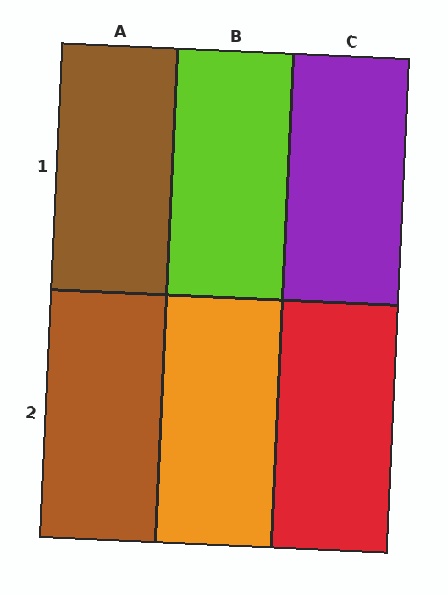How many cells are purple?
1 cell is purple.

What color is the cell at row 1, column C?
Purple.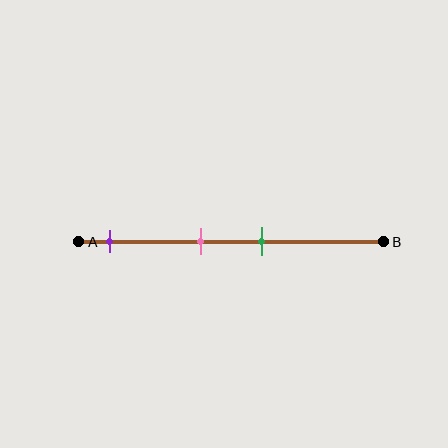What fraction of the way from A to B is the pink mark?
The pink mark is approximately 40% (0.4) of the way from A to B.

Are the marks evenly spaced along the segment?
No, the marks are not evenly spaced.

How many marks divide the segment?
There are 3 marks dividing the segment.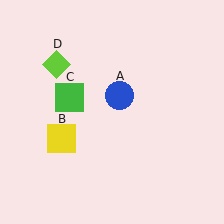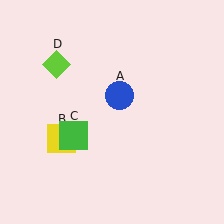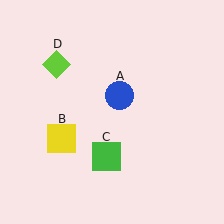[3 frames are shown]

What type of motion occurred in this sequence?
The green square (object C) rotated counterclockwise around the center of the scene.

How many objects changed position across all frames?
1 object changed position: green square (object C).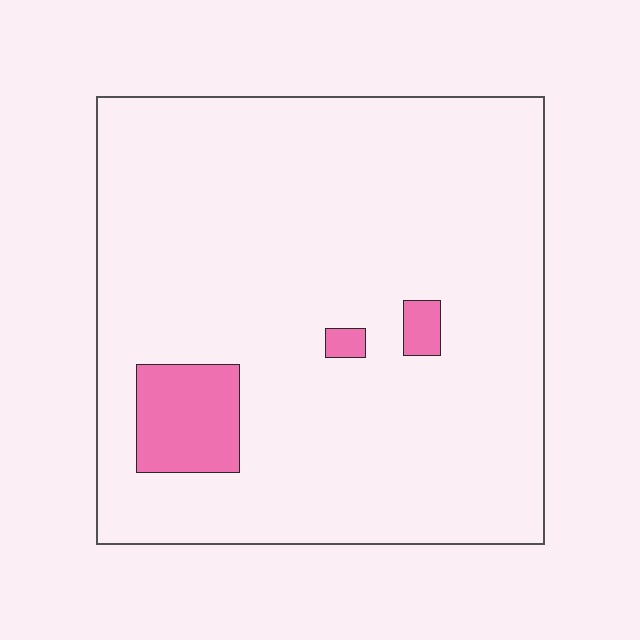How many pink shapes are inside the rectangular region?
3.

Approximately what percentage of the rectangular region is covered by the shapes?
Approximately 5%.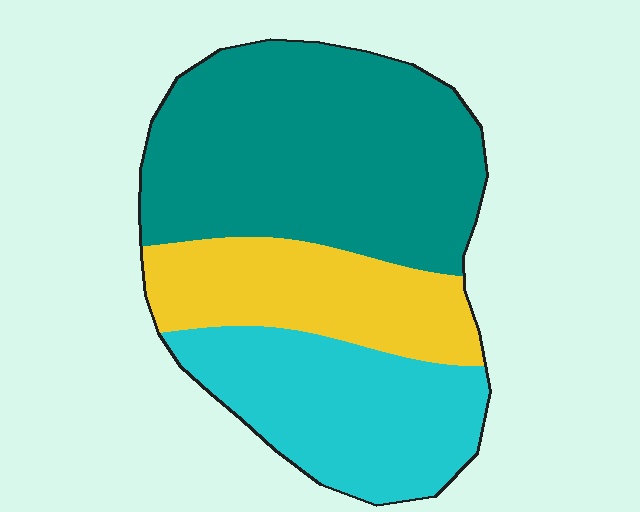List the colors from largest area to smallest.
From largest to smallest: teal, cyan, yellow.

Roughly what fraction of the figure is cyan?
Cyan takes up about one quarter (1/4) of the figure.